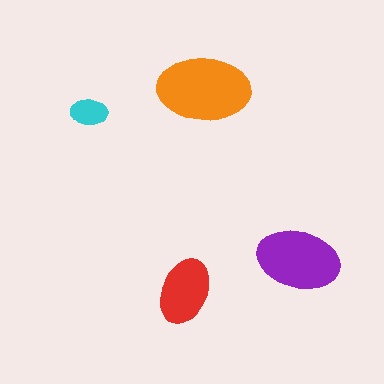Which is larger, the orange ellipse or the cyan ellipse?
The orange one.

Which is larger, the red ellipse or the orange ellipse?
The orange one.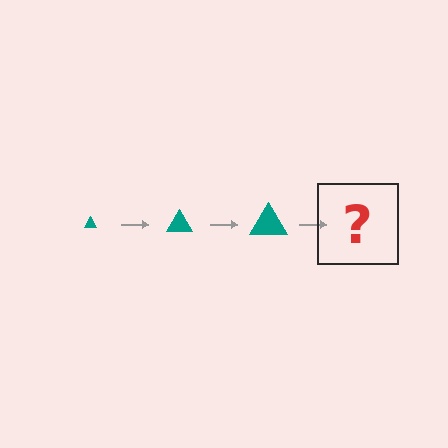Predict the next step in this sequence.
The next step is a teal triangle, larger than the previous one.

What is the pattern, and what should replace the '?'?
The pattern is that the triangle gets progressively larger each step. The '?' should be a teal triangle, larger than the previous one.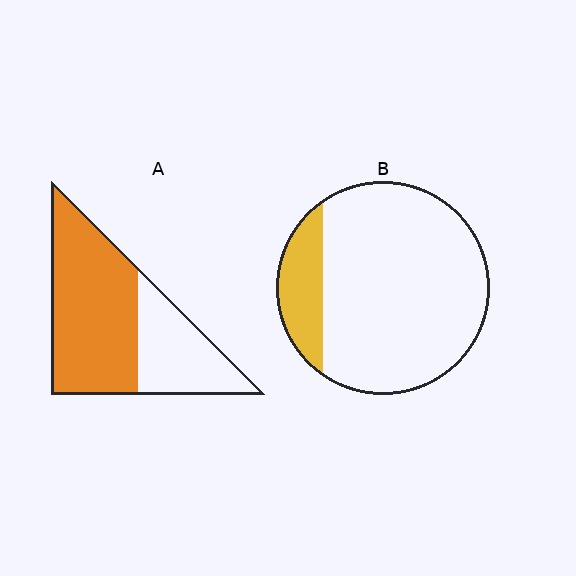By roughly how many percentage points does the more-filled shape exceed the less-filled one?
By roughly 50 percentage points (A over B).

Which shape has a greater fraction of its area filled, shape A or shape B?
Shape A.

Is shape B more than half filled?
No.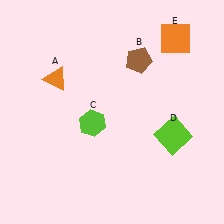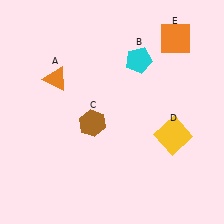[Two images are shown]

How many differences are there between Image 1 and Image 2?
There are 3 differences between the two images.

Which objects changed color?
B changed from brown to cyan. C changed from lime to brown. D changed from lime to yellow.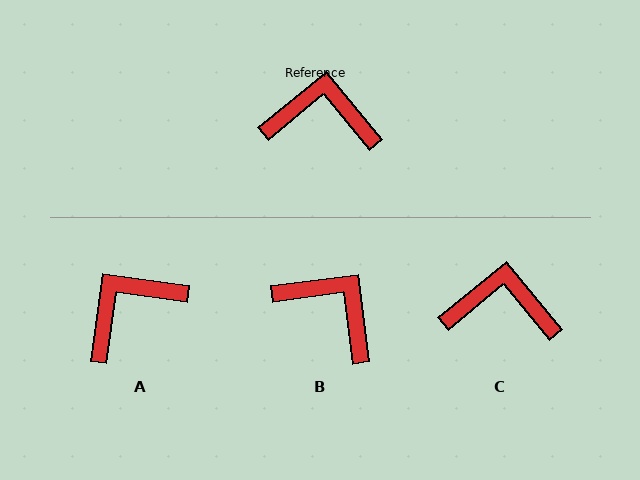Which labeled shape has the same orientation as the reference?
C.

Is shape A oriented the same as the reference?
No, it is off by about 43 degrees.